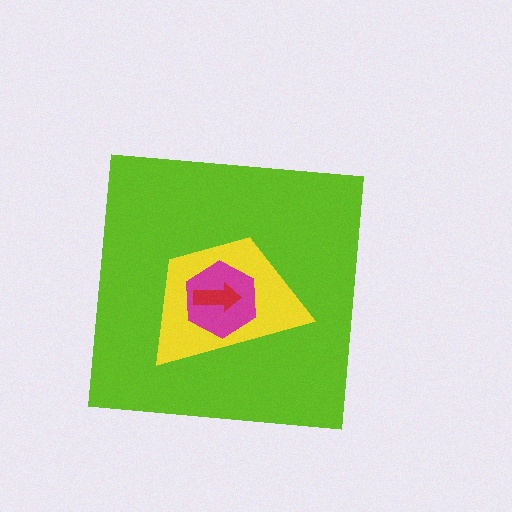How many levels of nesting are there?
4.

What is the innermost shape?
The red arrow.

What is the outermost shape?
The lime square.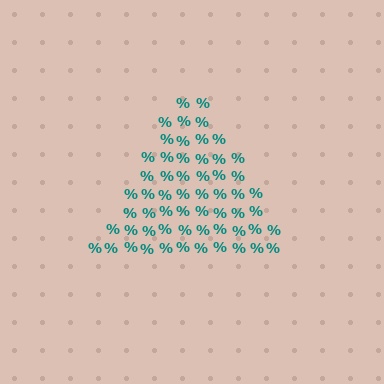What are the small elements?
The small elements are percent signs.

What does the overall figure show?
The overall figure shows a triangle.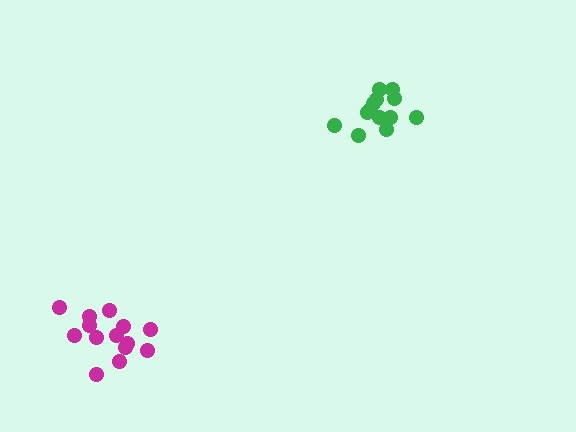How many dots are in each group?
Group 1: 14 dots, Group 2: 13 dots (27 total).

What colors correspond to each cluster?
The clusters are colored: magenta, green.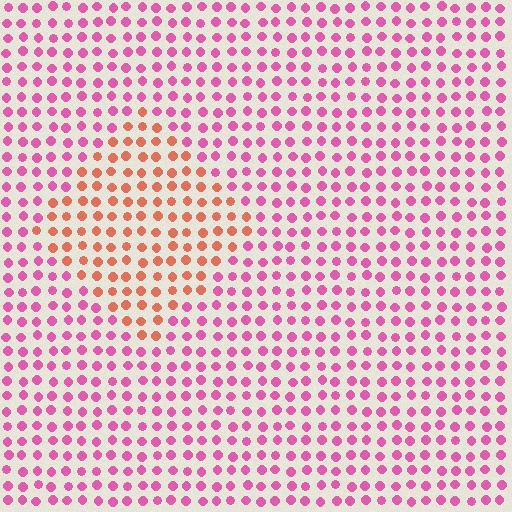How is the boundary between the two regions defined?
The boundary is defined purely by a slight shift in hue (about 47 degrees). Spacing, size, and orientation are identical on both sides.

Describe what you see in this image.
The image is filled with small pink elements in a uniform arrangement. A diamond-shaped region is visible where the elements are tinted to a slightly different hue, forming a subtle color boundary.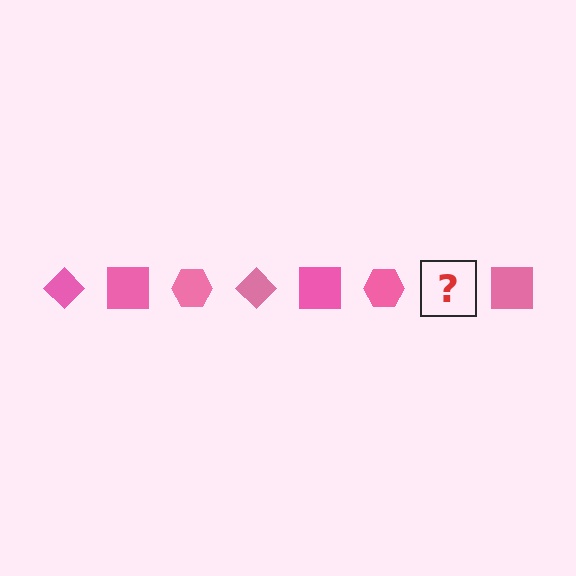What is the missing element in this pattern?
The missing element is a pink diamond.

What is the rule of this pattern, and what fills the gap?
The rule is that the pattern cycles through diamond, square, hexagon shapes in pink. The gap should be filled with a pink diamond.